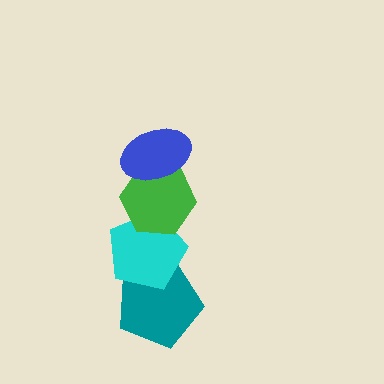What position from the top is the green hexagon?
The green hexagon is 2nd from the top.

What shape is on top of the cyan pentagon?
The green hexagon is on top of the cyan pentagon.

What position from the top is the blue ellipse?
The blue ellipse is 1st from the top.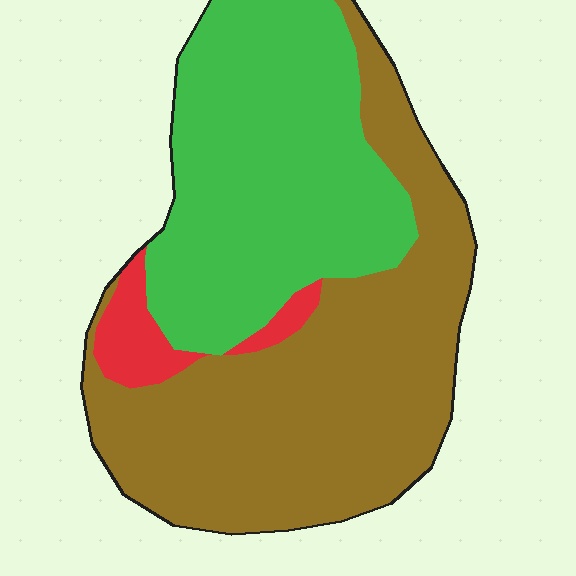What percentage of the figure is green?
Green covers around 40% of the figure.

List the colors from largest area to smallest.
From largest to smallest: brown, green, red.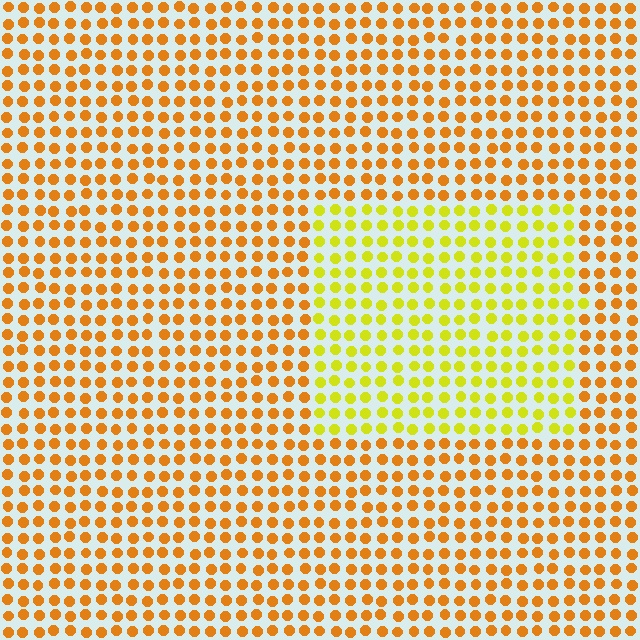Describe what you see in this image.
The image is filled with small orange elements in a uniform arrangement. A rectangle-shaped region is visible where the elements are tinted to a slightly different hue, forming a subtle color boundary.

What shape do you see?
I see a rectangle.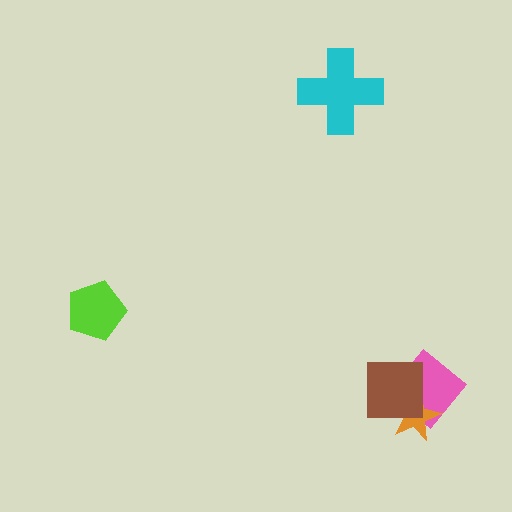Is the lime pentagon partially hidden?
No, no other shape covers it.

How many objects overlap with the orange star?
2 objects overlap with the orange star.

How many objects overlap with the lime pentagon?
0 objects overlap with the lime pentagon.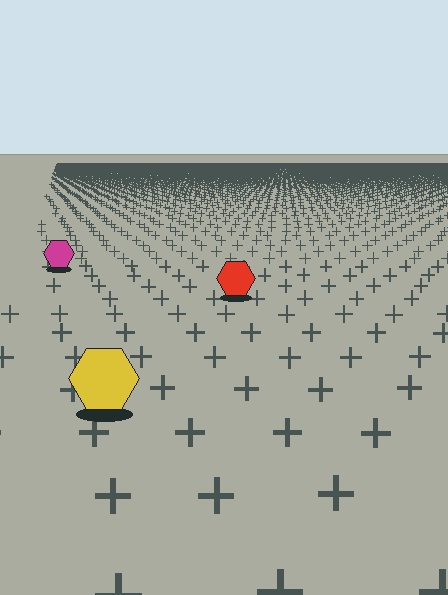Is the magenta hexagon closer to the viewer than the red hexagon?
No. The red hexagon is closer — you can tell from the texture gradient: the ground texture is coarser near it.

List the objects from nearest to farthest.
From nearest to farthest: the yellow hexagon, the red hexagon, the magenta hexagon.